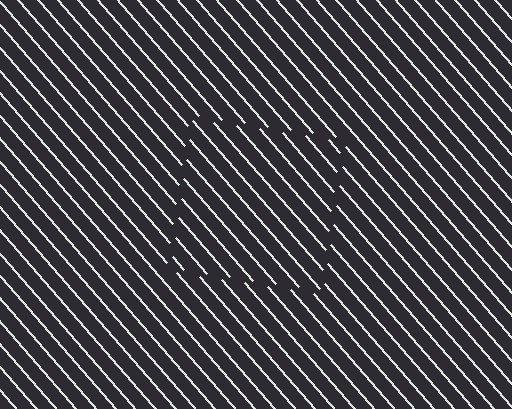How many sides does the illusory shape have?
4 sides — the line-ends trace a square.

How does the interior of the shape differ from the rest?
The interior of the shape contains the same grating, shifted by half a period — the contour is defined by the phase discontinuity where line-ends from the inner and outer gratings abut.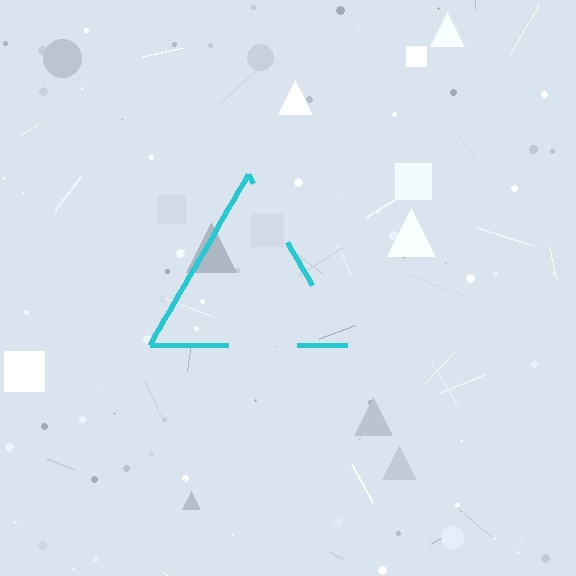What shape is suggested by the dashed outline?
The dashed outline suggests a triangle.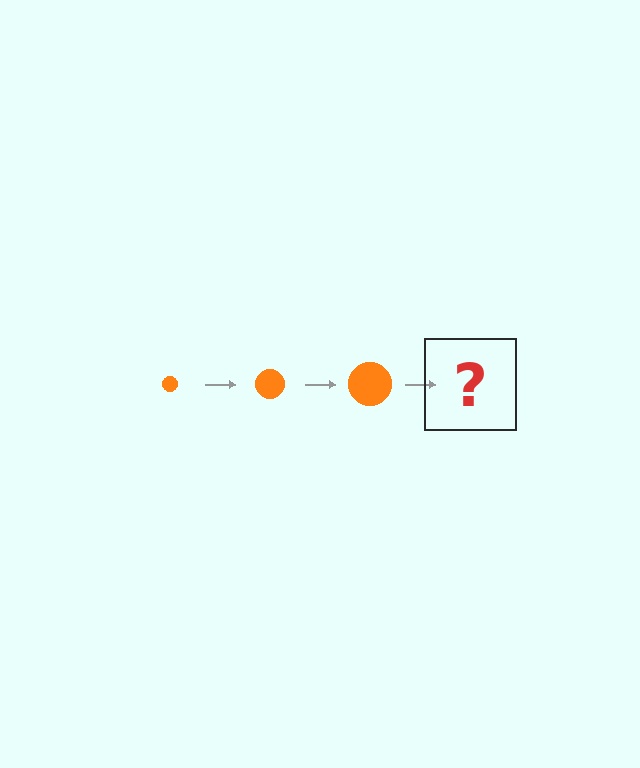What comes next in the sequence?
The next element should be an orange circle, larger than the previous one.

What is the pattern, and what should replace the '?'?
The pattern is that the circle gets progressively larger each step. The '?' should be an orange circle, larger than the previous one.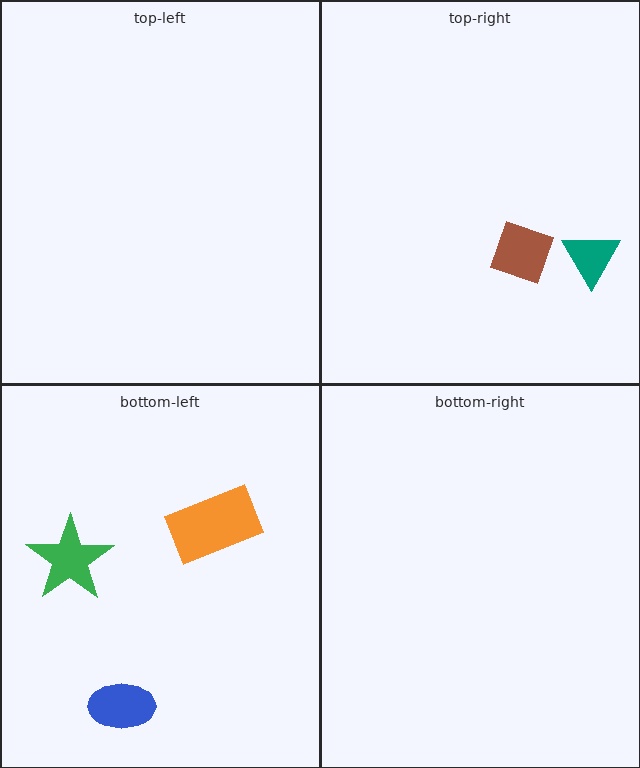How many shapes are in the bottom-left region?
3.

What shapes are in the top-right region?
The teal triangle, the brown diamond.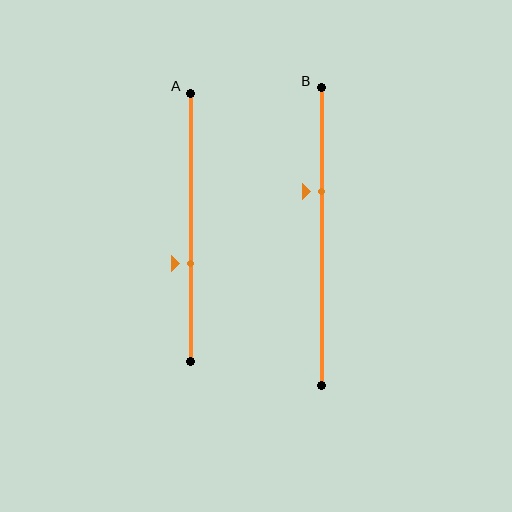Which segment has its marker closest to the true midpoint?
Segment A has its marker closest to the true midpoint.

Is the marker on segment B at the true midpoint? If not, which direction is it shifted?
No, the marker on segment B is shifted upward by about 15% of the segment length.